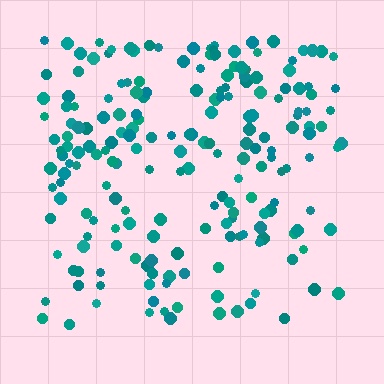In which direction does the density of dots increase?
From bottom to top, with the top side densest.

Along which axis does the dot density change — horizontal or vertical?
Vertical.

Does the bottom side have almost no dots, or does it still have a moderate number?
Still a moderate number, just noticeably fewer than the top.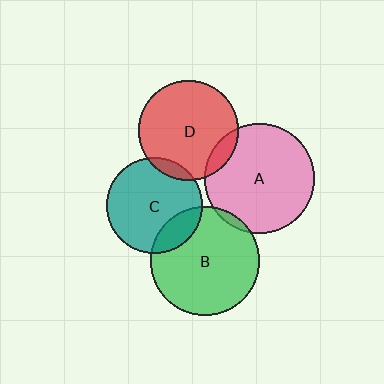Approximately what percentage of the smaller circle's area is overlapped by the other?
Approximately 10%.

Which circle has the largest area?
Circle A (pink).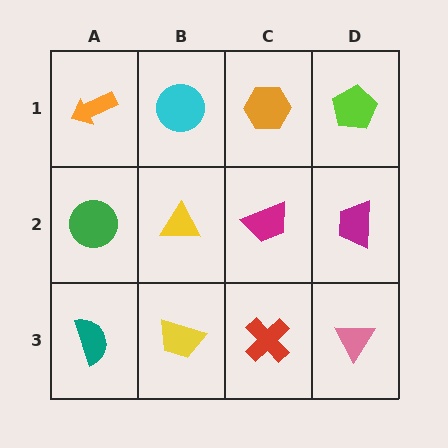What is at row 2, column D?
A magenta trapezoid.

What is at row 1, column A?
An orange arrow.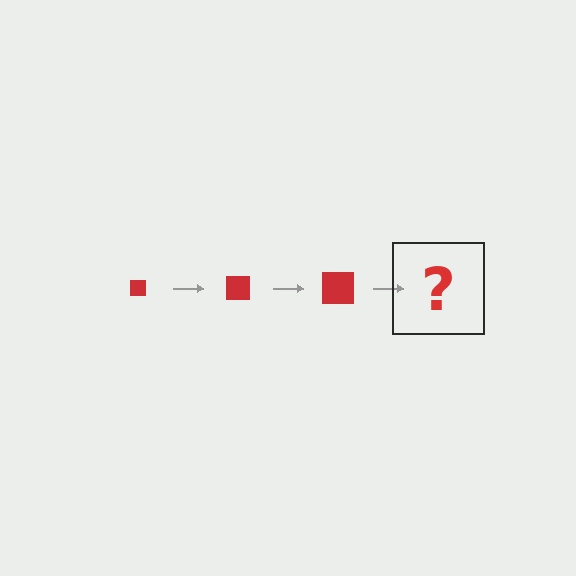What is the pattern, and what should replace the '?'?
The pattern is that the square gets progressively larger each step. The '?' should be a red square, larger than the previous one.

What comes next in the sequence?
The next element should be a red square, larger than the previous one.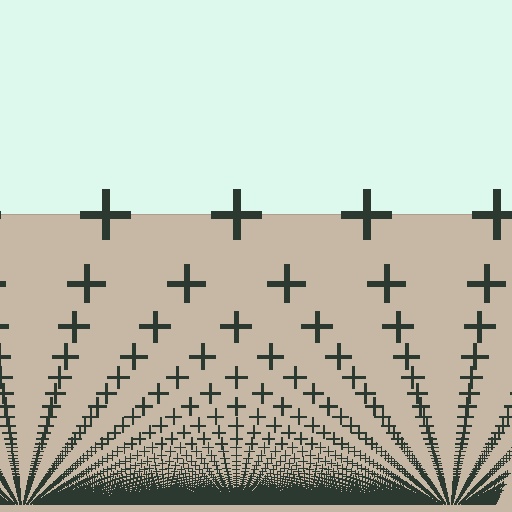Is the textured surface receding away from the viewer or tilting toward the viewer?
The surface appears to tilt toward the viewer. Texture elements get larger and sparser toward the top.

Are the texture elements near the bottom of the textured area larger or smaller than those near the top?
Smaller. The gradient is inverted — elements near the bottom are smaller and denser.